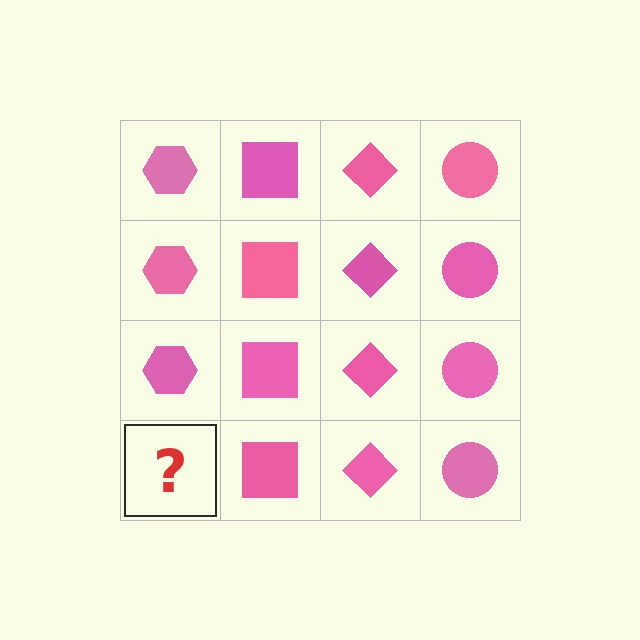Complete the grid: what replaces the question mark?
The question mark should be replaced with a pink hexagon.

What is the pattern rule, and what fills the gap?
The rule is that each column has a consistent shape. The gap should be filled with a pink hexagon.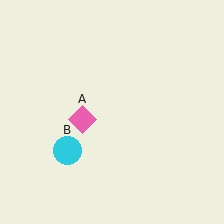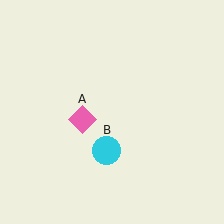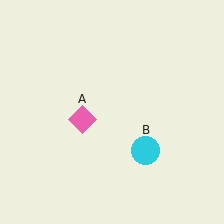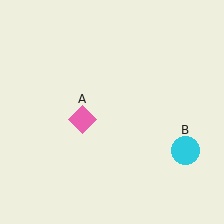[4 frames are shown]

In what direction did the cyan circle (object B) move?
The cyan circle (object B) moved right.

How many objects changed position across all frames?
1 object changed position: cyan circle (object B).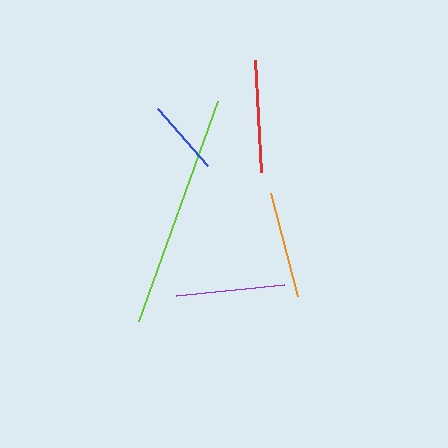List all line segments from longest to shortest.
From longest to shortest: lime, red, purple, orange, blue.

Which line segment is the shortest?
The blue line is the shortest at approximately 76 pixels.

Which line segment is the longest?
The lime line is the longest at approximately 233 pixels.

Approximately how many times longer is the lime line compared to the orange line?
The lime line is approximately 2.2 times the length of the orange line.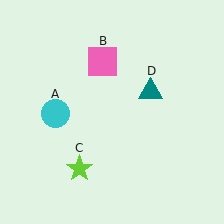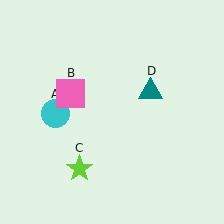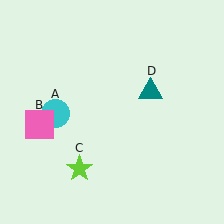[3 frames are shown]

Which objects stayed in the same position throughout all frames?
Cyan circle (object A) and lime star (object C) and teal triangle (object D) remained stationary.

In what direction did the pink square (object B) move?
The pink square (object B) moved down and to the left.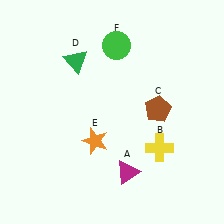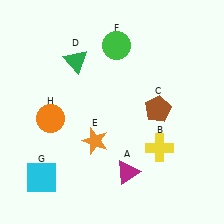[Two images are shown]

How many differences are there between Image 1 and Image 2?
There are 2 differences between the two images.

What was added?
A cyan square (G), an orange circle (H) were added in Image 2.